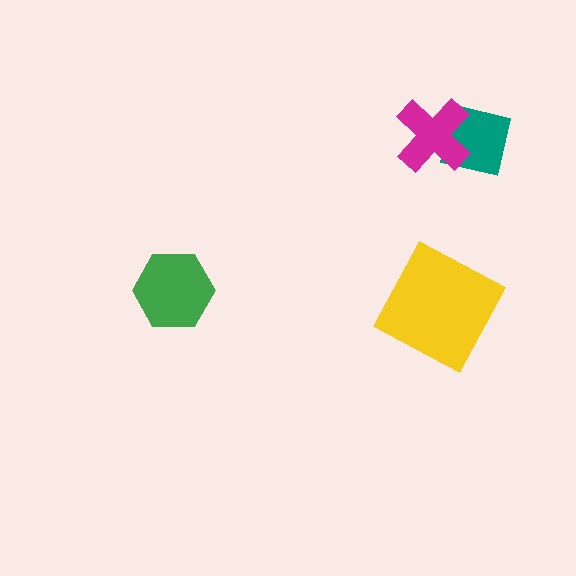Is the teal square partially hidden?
Yes, it is partially covered by another shape.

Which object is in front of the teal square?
The magenta cross is in front of the teal square.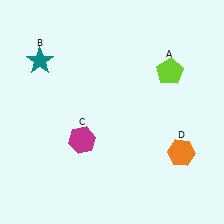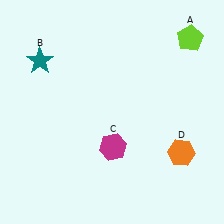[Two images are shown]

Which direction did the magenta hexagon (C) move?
The magenta hexagon (C) moved right.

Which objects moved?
The objects that moved are: the lime pentagon (A), the magenta hexagon (C).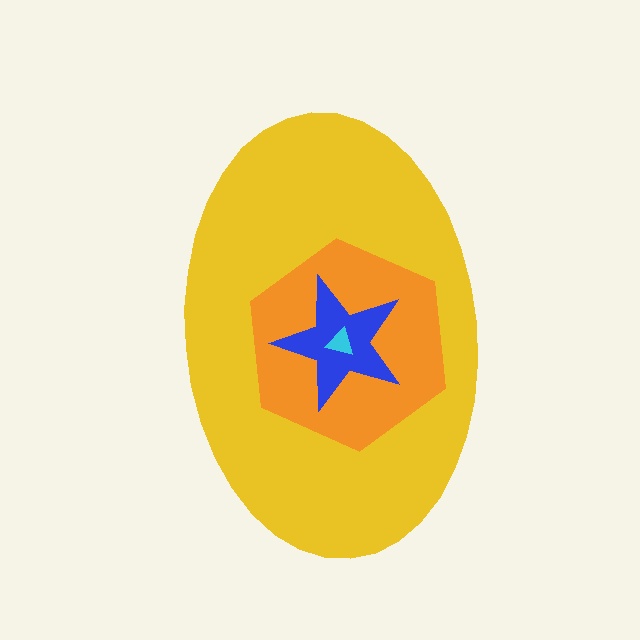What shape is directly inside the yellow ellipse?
The orange hexagon.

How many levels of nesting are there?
4.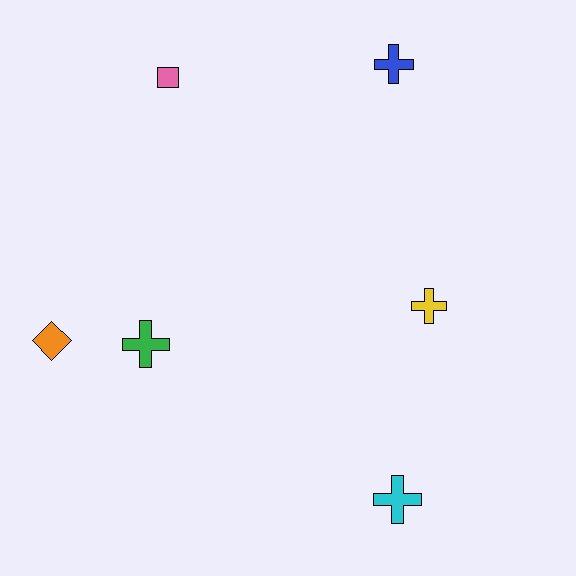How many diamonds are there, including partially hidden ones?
There is 1 diamond.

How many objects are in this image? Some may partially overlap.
There are 6 objects.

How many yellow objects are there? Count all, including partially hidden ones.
There is 1 yellow object.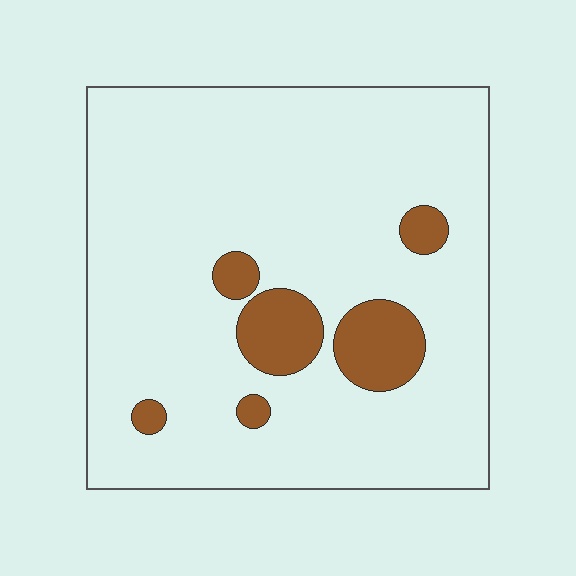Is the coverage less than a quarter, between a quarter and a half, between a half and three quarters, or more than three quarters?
Less than a quarter.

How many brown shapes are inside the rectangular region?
6.